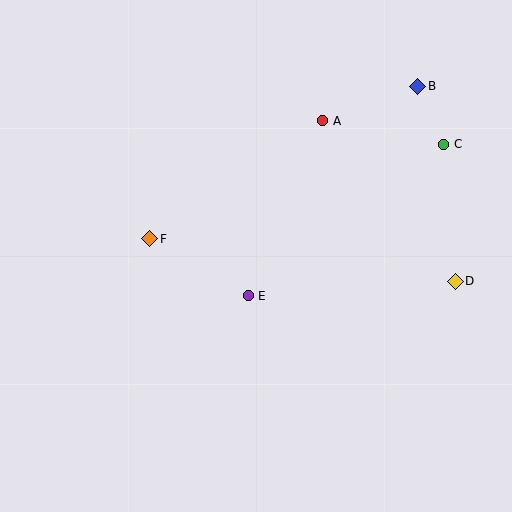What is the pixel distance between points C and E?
The distance between C and E is 247 pixels.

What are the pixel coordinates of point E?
Point E is at (248, 296).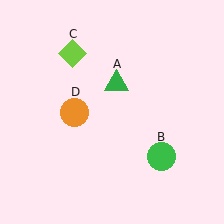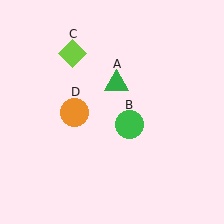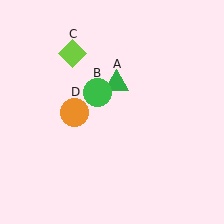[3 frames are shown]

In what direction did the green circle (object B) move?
The green circle (object B) moved up and to the left.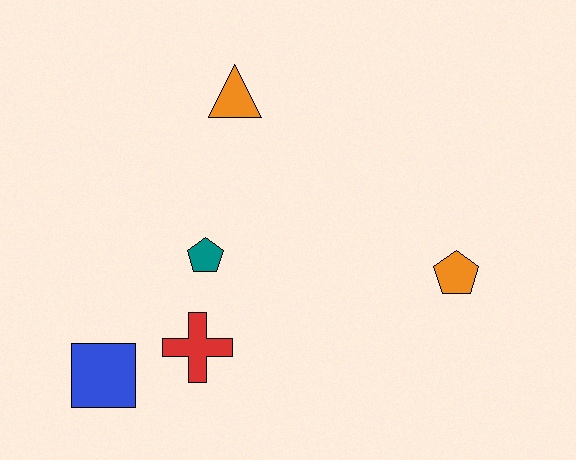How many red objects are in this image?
There is 1 red object.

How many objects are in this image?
There are 5 objects.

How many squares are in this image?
There is 1 square.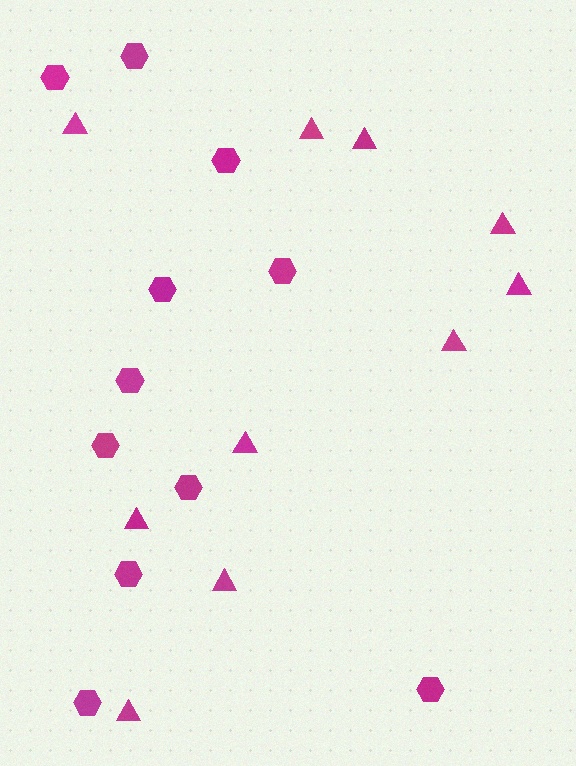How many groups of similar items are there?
There are 2 groups: one group of hexagons (11) and one group of triangles (10).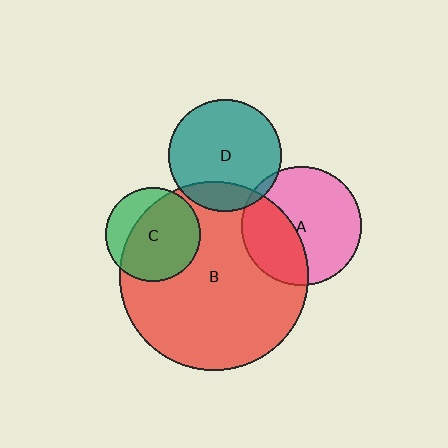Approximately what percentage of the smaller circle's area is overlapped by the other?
Approximately 5%.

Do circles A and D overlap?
Yes.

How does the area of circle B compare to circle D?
Approximately 2.8 times.